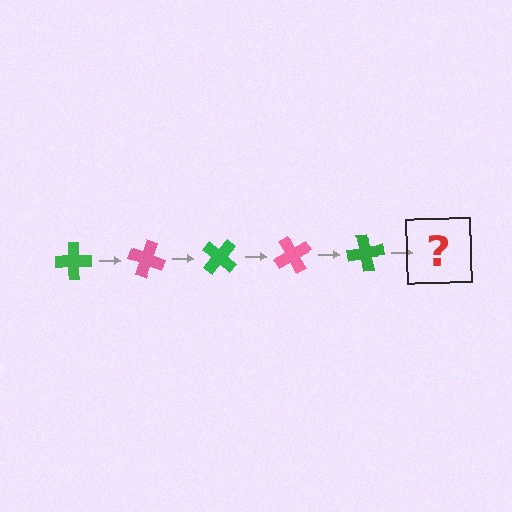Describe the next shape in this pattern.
It should be a pink cross, rotated 100 degrees from the start.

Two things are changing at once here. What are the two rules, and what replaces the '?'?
The two rules are that it rotates 20 degrees each step and the color cycles through green and pink. The '?' should be a pink cross, rotated 100 degrees from the start.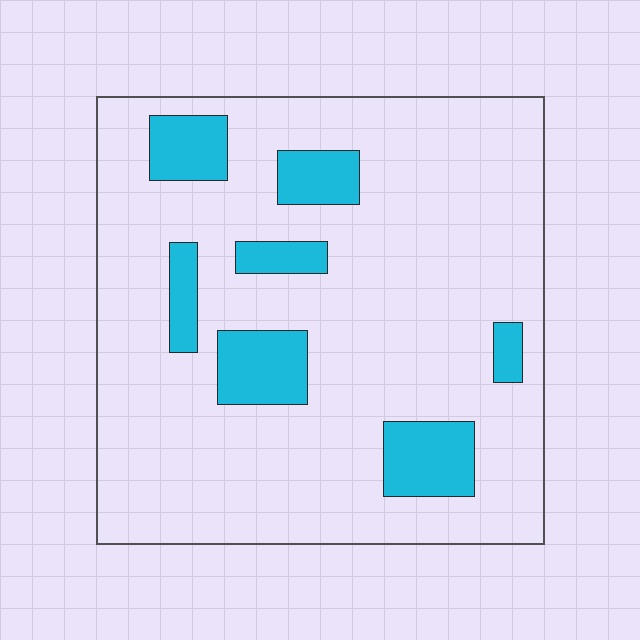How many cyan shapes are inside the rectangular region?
7.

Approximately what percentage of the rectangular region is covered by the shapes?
Approximately 15%.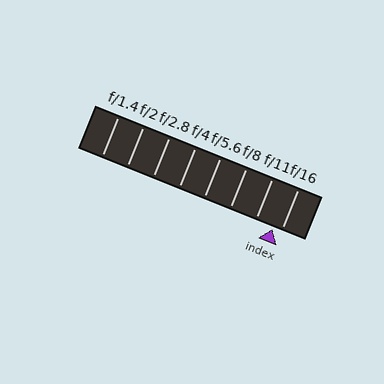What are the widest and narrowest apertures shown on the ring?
The widest aperture shown is f/1.4 and the narrowest is f/16.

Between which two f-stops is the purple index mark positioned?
The index mark is between f/11 and f/16.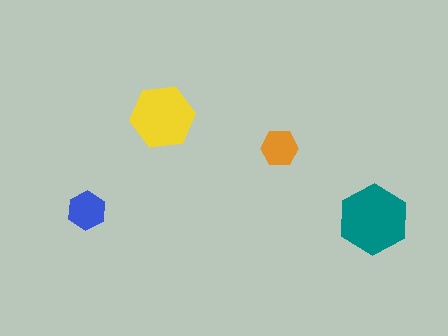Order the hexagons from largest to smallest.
the teal one, the yellow one, the blue one, the orange one.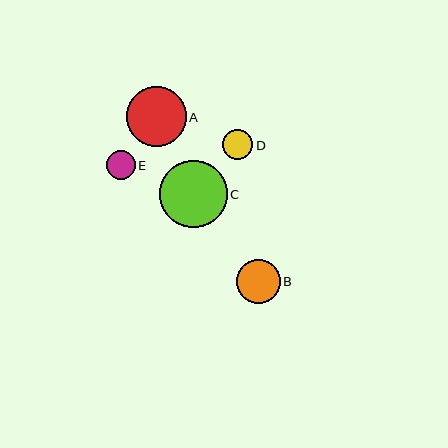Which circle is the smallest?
Circle E is the smallest with a size of approximately 29 pixels.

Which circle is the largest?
Circle C is the largest with a size of approximately 67 pixels.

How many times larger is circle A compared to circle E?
Circle A is approximately 2.1 times the size of circle E.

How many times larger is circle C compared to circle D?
Circle C is approximately 2.3 times the size of circle D.